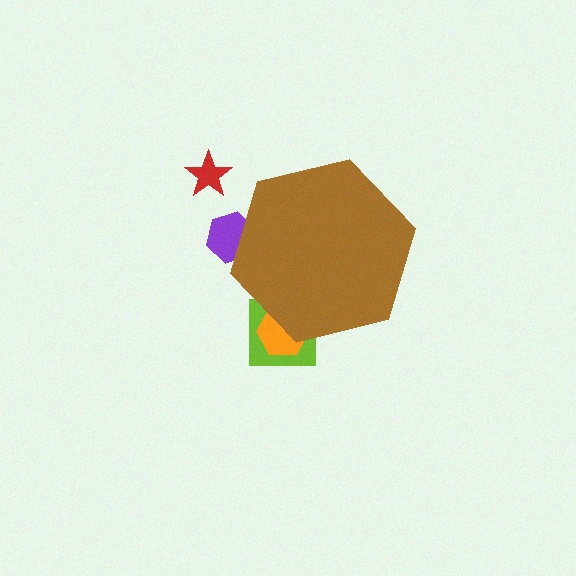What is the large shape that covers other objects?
A brown hexagon.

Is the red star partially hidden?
No, the red star is fully visible.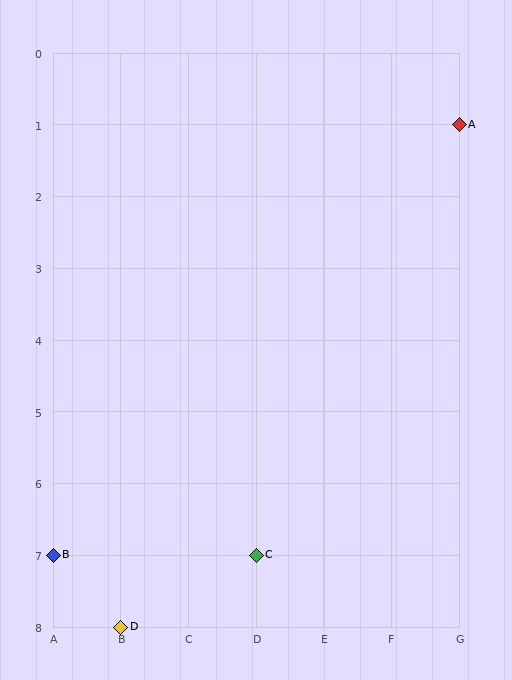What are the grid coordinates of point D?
Point D is at grid coordinates (B, 8).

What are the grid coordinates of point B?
Point B is at grid coordinates (A, 7).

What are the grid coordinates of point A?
Point A is at grid coordinates (G, 1).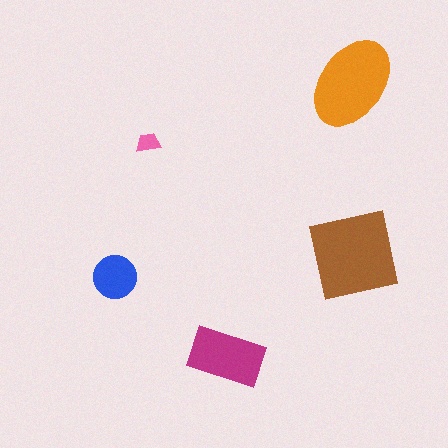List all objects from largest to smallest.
The brown square, the orange ellipse, the magenta rectangle, the blue circle, the pink trapezoid.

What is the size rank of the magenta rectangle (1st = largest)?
3rd.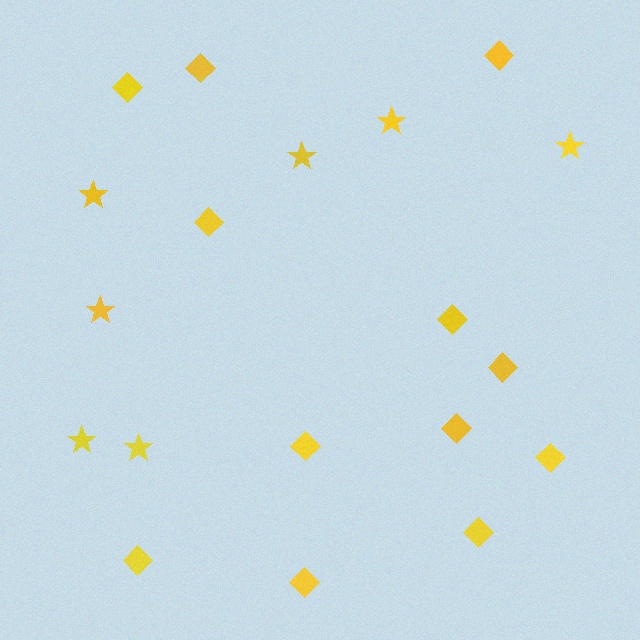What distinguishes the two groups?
There are 2 groups: one group of stars (7) and one group of diamonds (12).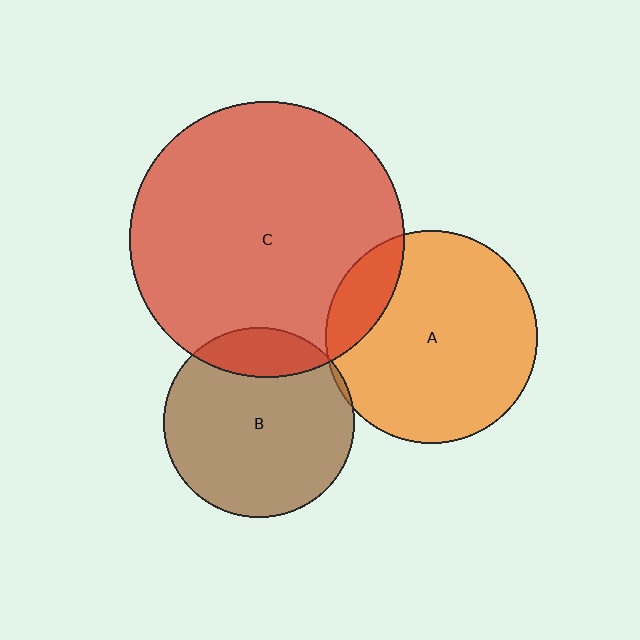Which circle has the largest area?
Circle C (red).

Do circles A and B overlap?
Yes.